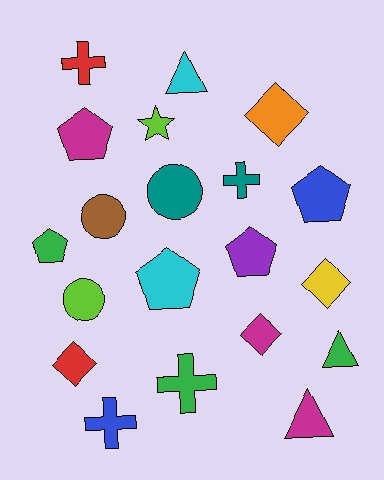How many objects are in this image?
There are 20 objects.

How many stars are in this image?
There is 1 star.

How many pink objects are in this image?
There are no pink objects.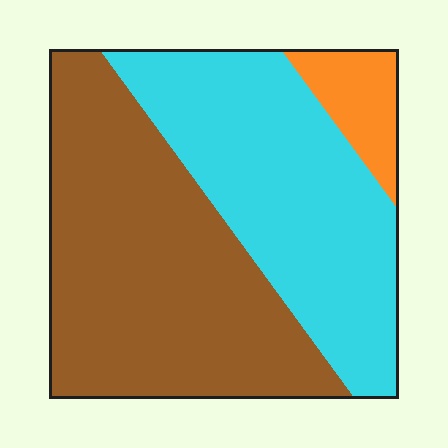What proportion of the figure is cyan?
Cyan takes up about two fifths (2/5) of the figure.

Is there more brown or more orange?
Brown.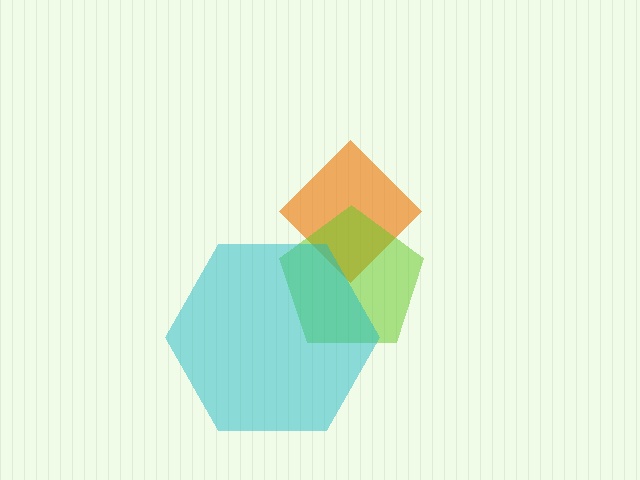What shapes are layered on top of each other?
The layered shapes are: an orange diamond, a lime pentagon, a cyan hexagon.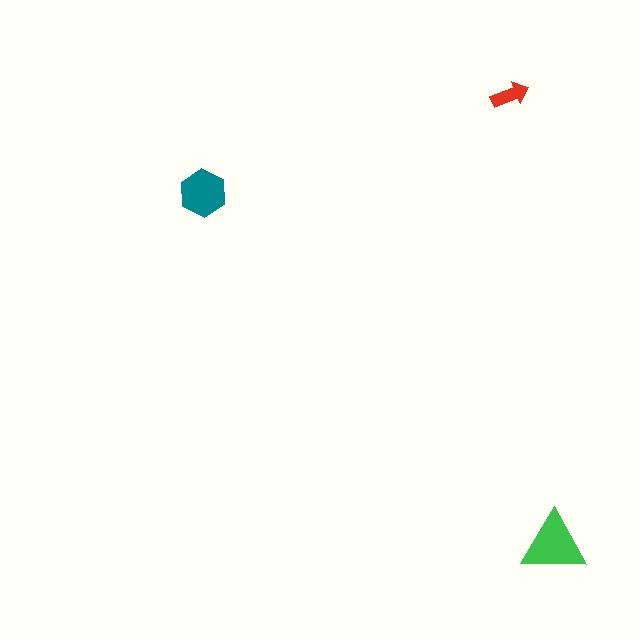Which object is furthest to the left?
The teal hexagon is leftmost.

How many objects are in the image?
There are 3 objects in the image.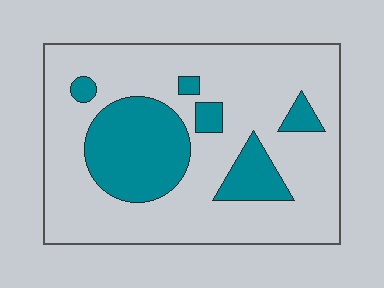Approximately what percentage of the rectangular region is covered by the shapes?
Approximately 25%.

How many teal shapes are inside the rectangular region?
6.